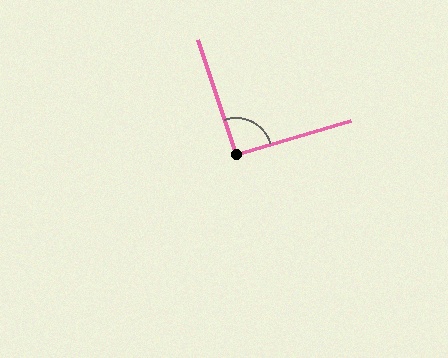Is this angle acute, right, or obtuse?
It is approximately a right angle.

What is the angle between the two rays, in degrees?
Approximately 93 degrees.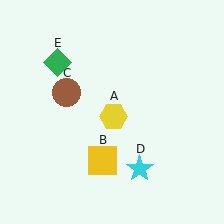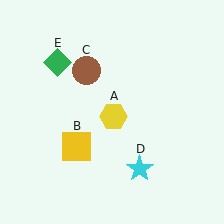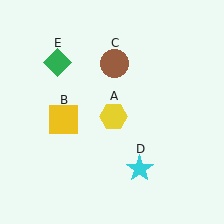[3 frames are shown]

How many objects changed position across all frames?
2 objects changed position: yellow square (object B), brown circle (object C).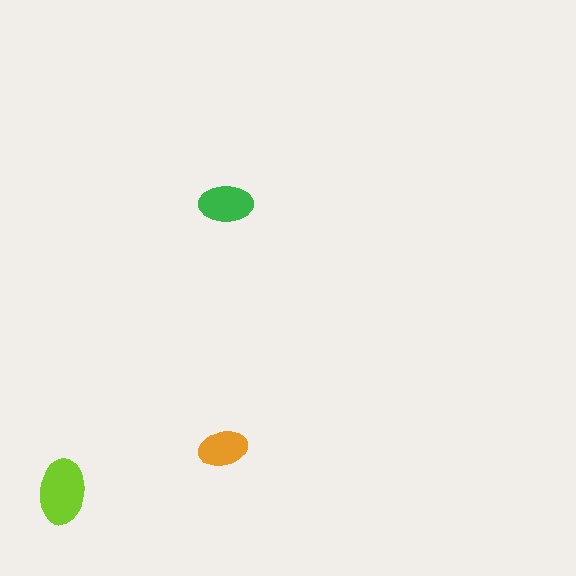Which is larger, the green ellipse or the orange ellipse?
The green one.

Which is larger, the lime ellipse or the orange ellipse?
The lime one.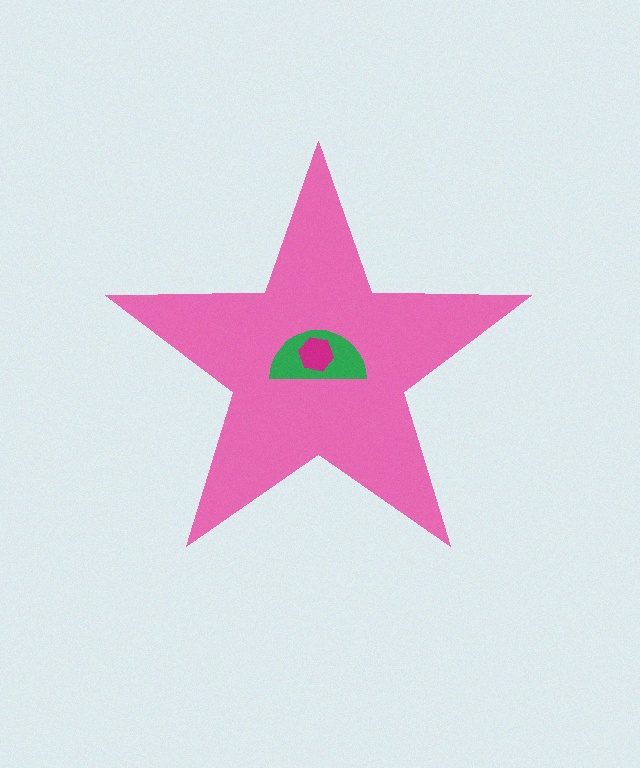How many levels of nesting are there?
3.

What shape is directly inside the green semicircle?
The magenta hexagon.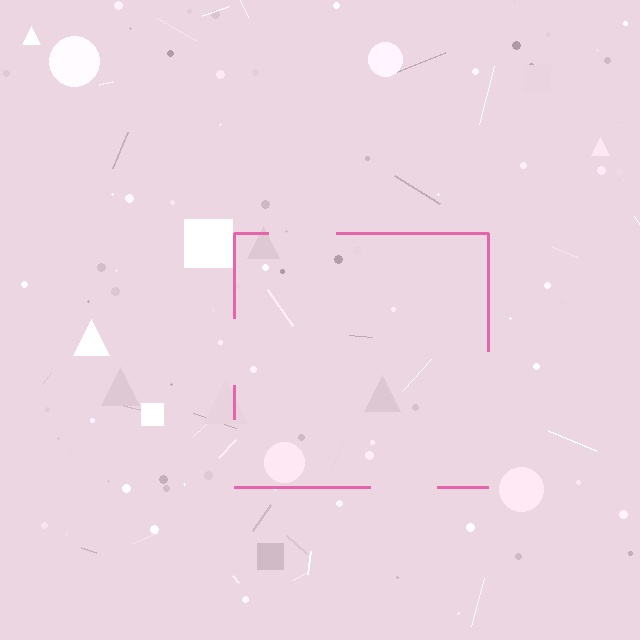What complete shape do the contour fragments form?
The contour fragments form a square.